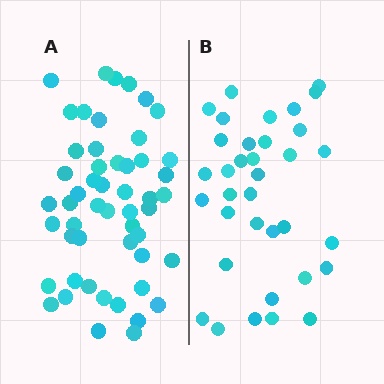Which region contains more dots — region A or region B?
Region A (the left region) has more dots.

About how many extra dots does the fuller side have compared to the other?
Region A has approximately 15 more dots than region B.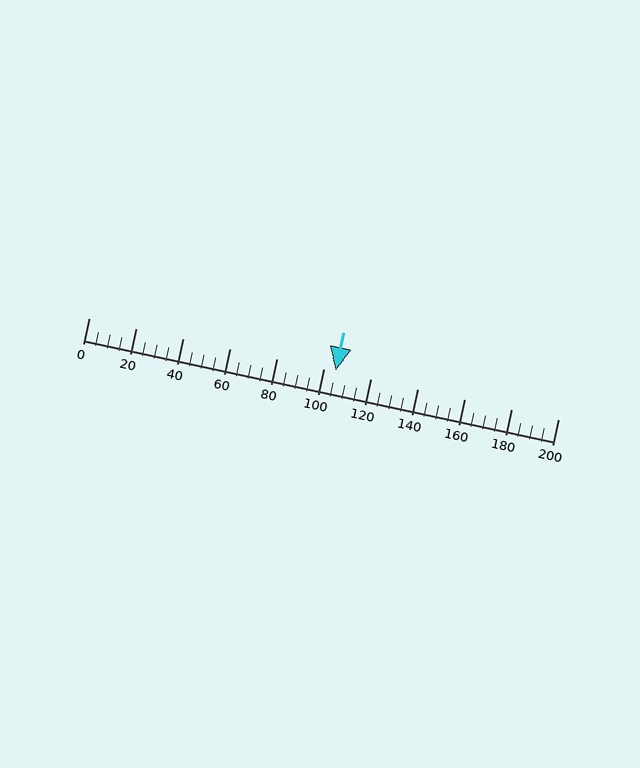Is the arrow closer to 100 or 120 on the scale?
The arrow is closer to 100.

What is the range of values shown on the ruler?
The ruler shows values from 0 to 200.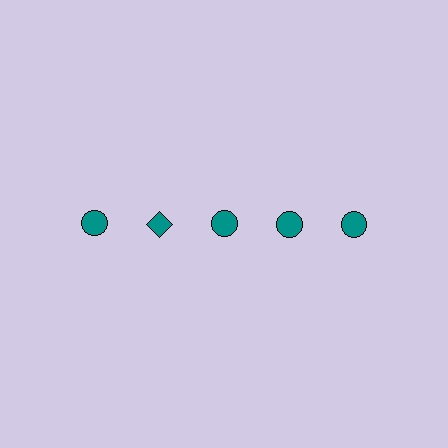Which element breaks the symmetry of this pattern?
The teal diamond in the top row, second from left column breaks the symmetry. All other shapes are teal circles.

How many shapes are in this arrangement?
There are 5 shapes arranged in a grid pattern.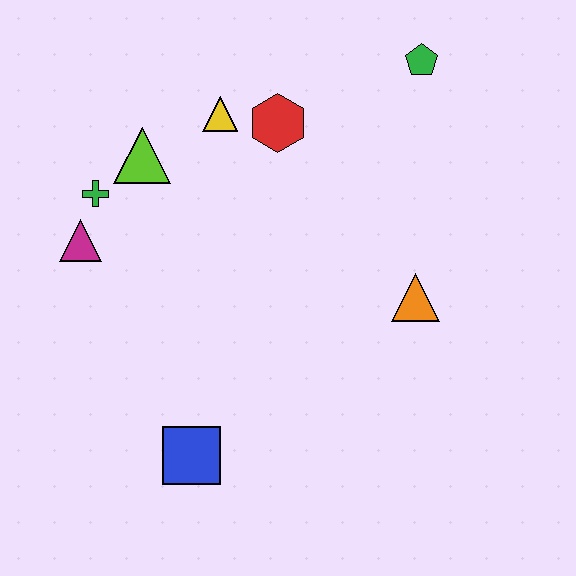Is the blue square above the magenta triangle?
No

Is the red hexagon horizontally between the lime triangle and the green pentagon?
Yes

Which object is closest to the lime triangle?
The green cross is closest to the lime triangle.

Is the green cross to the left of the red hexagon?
Yes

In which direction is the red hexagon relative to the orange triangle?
The red hexagon is above the orange triangle.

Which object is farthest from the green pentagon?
The blue square is farthest from the green pentagon.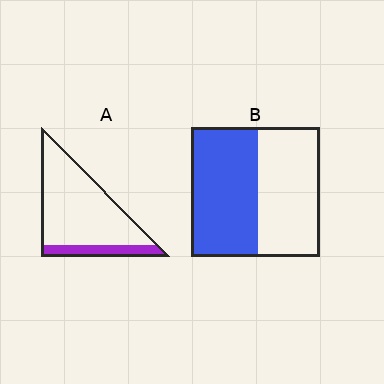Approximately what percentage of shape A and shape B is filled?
A is approximately 20% and B is approximately 50%.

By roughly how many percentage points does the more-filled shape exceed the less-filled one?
By roughly 35 percentage points (B over A).